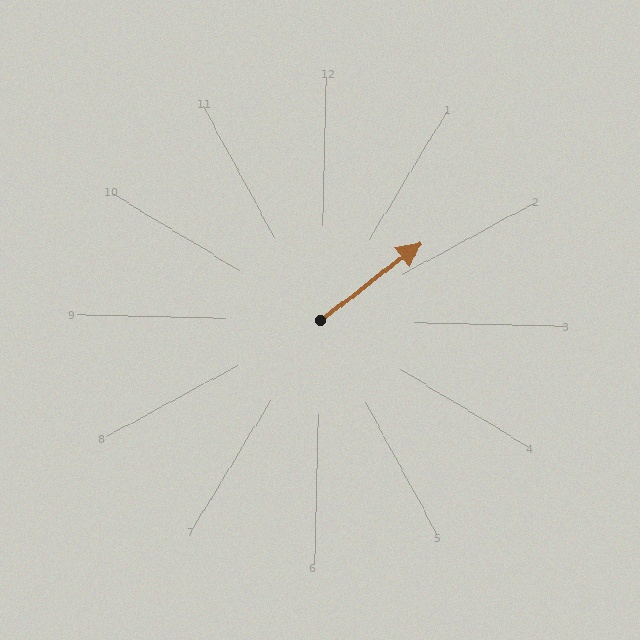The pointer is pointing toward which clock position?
Roughly 2 o'clock.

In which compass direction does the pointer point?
Northeast.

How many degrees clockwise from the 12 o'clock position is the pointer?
Approximately 51 degrees.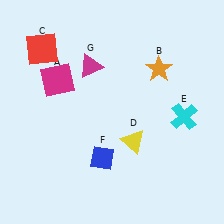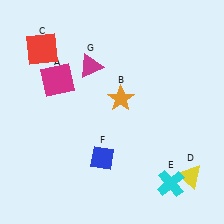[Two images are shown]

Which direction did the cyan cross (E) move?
The cyan cross (E) moved down.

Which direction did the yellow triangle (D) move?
The yellow triangle (D) moved right.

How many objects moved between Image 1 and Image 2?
3 objects moved between the two images.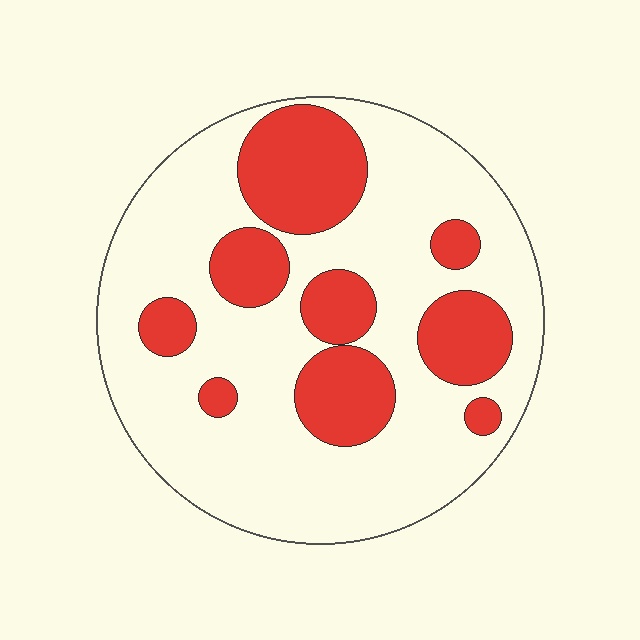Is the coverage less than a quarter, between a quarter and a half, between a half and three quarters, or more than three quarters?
Between a quarter and a half.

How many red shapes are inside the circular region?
9.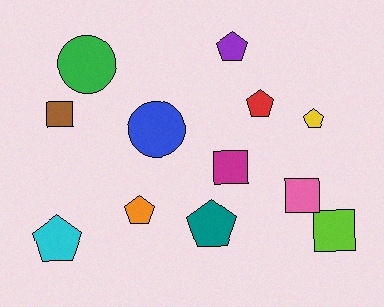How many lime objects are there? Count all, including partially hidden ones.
There is 1 lime object.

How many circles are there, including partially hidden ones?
There are 2 circles.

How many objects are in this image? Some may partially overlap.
There are 12 objects.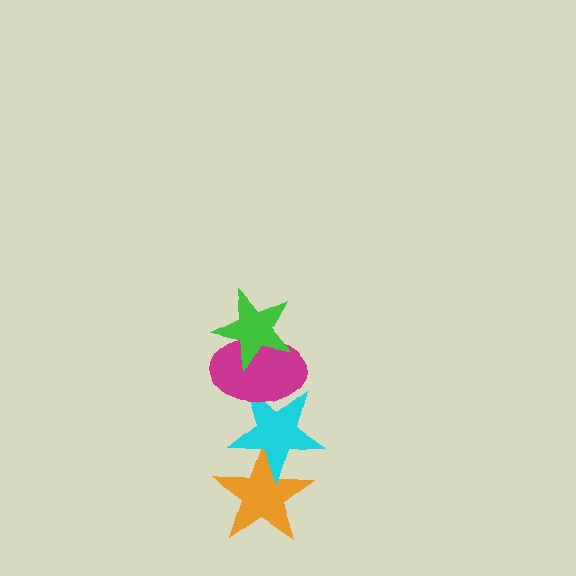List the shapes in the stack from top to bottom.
From top to bottom: the green star, the magenta ellipse, the cyan star, the orange star.